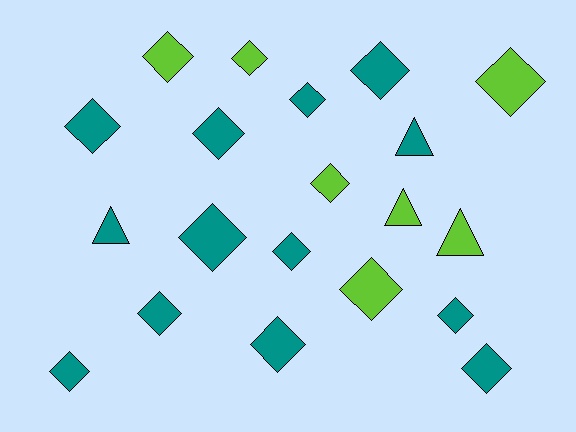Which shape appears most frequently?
Diamond, with 16 objects.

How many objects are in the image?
There are 20 objects.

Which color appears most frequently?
Teal, with 13 objects.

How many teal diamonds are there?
There are 11 teal diamonds.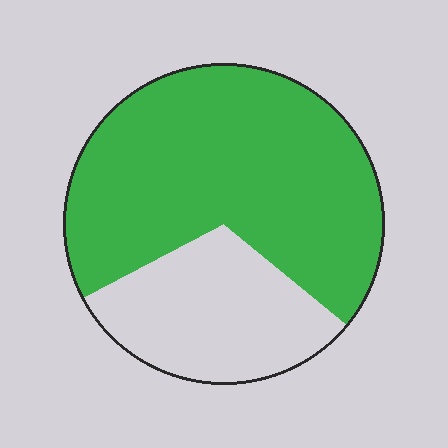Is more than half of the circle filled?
Yes.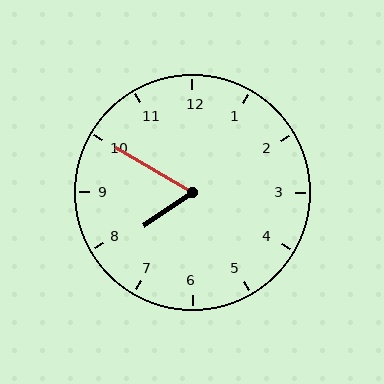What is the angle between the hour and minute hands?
Approximately 65 degrees.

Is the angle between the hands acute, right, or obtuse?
It is acute.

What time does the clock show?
7:50.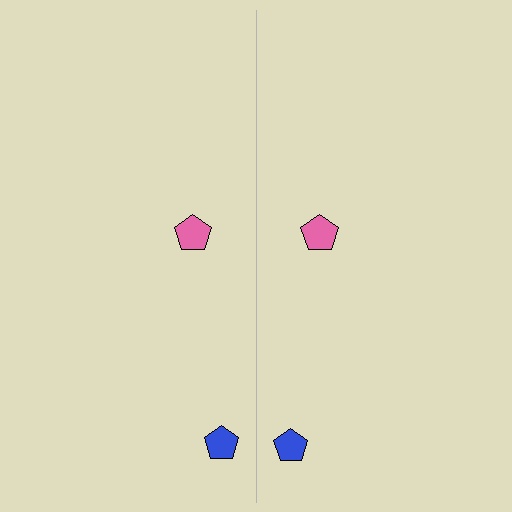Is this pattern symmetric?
Yes, this pattern has bilateral (reflection) symmetry.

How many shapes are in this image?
There are 4 shapes in this image.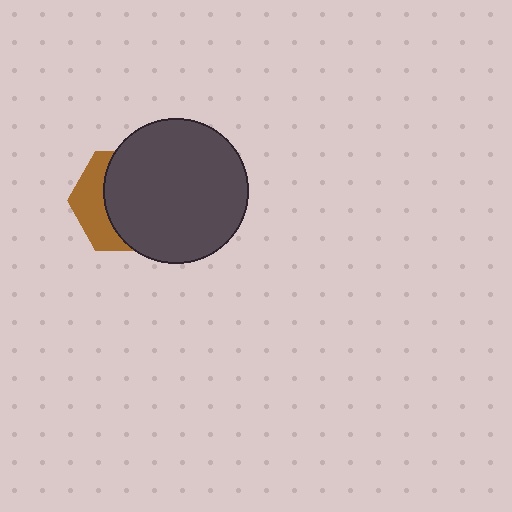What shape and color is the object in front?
The object in front is a dark gray circle.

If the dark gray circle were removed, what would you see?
You would see the complete brown hexagon.